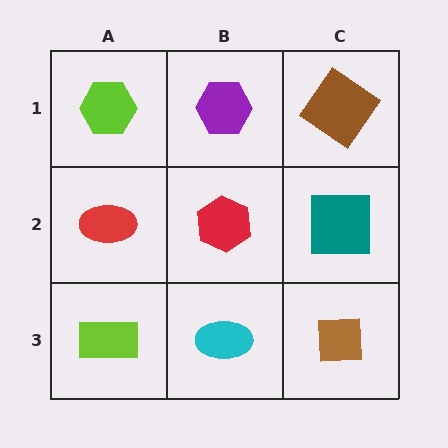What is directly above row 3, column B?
A red hexagon.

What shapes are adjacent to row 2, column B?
A purple hexagon (row 1, column B), a cyan ellipse (row 3, column B), a red ellipse (row 2, column A), a teal square (row 2, column C).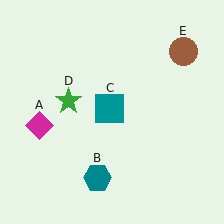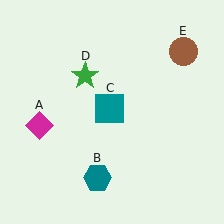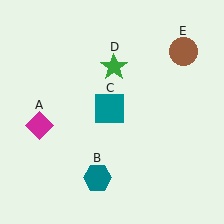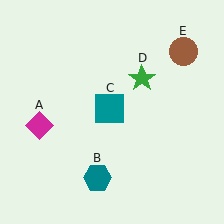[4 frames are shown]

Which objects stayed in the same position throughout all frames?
Magenta diamond (object A) and teal hexagon (object B) and teal square (object C) and brown circle (object E) remained stationary.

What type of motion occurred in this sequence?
The green star (object D) rotated clockwise around the center of the scene.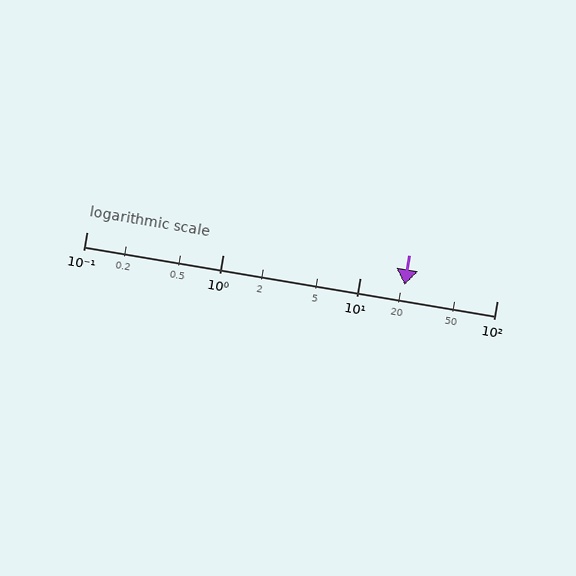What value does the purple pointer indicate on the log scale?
The pointer indicates approximately 21.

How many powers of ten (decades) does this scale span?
The scale spans 3 decades, from 0.1 to 100.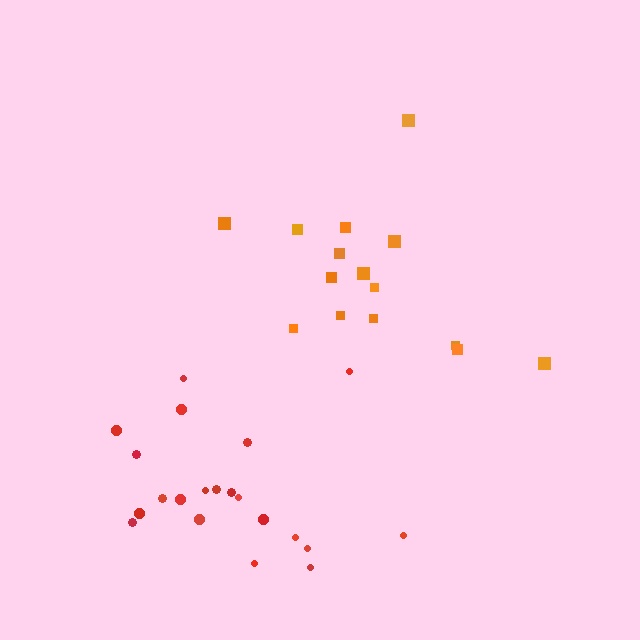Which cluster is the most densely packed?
Red.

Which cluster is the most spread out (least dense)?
Orange.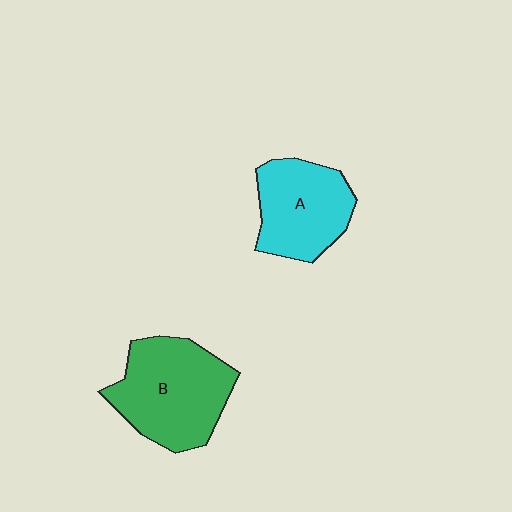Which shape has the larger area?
Shape B (green).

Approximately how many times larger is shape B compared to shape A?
Approximately 1.3 times.